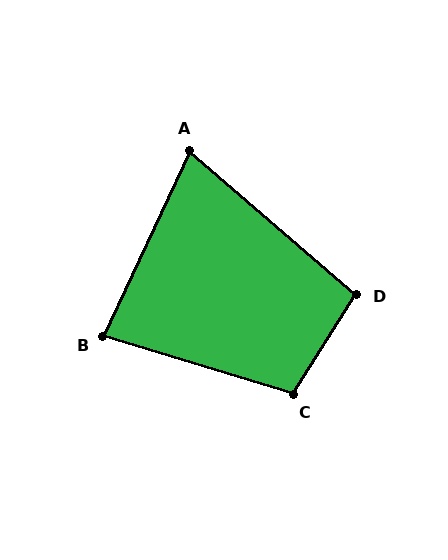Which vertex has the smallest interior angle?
A, at approximately 74 degrees.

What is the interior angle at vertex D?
Approximately 98 degrees (obtuse).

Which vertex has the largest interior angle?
C, at approximately 106 degrees.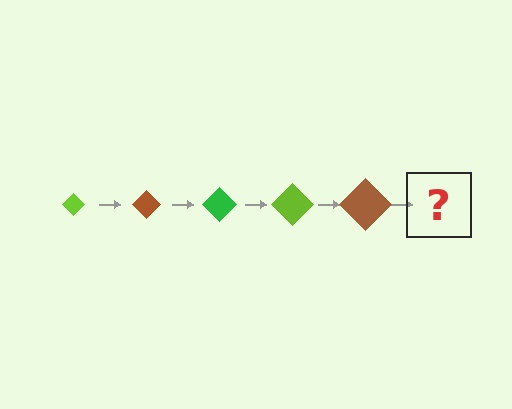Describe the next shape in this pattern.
It should be a green diamond, larger than the previous one.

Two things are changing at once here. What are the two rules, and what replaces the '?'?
The two rules are that the diamond grows larger each step and the color cycles through lime, brown, and green. The '?' should be a green diamond, larger than the previous one.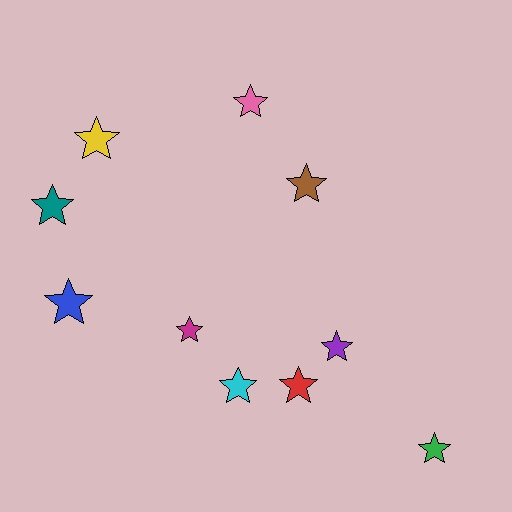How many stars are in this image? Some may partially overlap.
There are 10 stars.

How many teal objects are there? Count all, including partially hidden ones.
There is 1 teal object.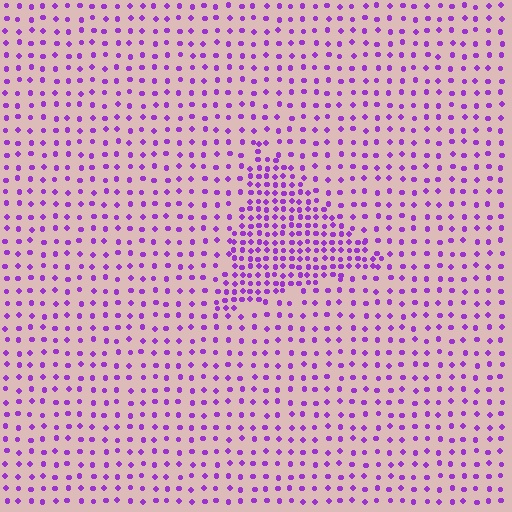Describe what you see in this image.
The image contains small purple elements arranged at two different densities. A triangle-shaped region is visible where the elements are more densely packed than the surrounding area.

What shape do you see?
I see a triangle.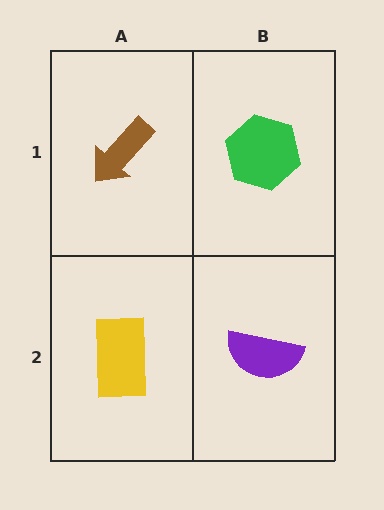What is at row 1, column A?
A brown arrow.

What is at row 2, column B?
A purple semicircle.